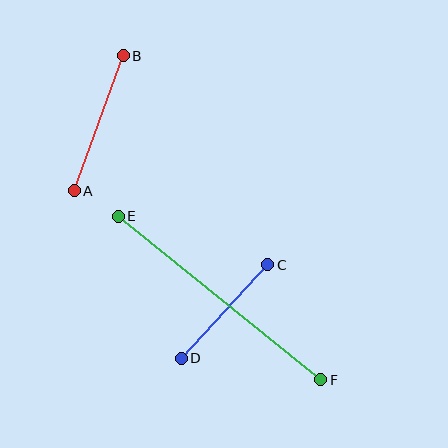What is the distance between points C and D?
The distance is approximately 127 pixels.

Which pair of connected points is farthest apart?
Points E and F are farthest apart.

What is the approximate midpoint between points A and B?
The midpoint is at approximately (99, 123) pixels.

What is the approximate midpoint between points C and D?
The midpoint is at approximately (224, 311) pixels.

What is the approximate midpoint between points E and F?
The midpoint is at approximately (219, 298) pixels.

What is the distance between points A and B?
The distance is approximately 144 pixels.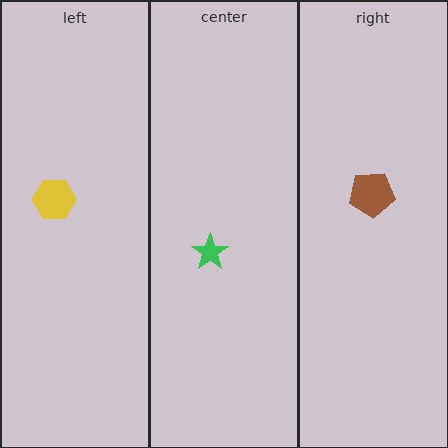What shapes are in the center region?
The green star.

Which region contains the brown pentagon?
The right region.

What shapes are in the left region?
The yellow hexagon.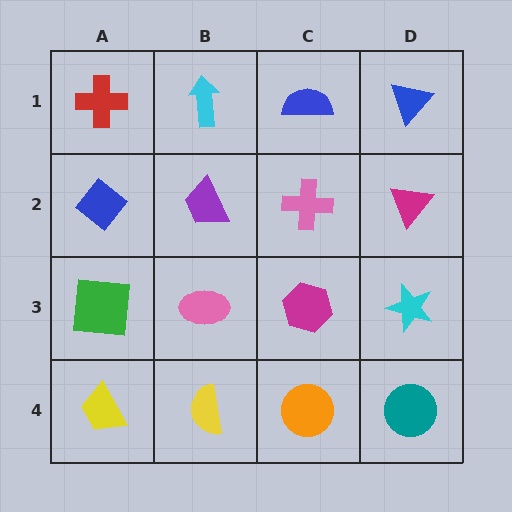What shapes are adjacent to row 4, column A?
A green square (row 3, column A), a yellow semicircle (row 4, column B).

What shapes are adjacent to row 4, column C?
A magenta hexagon (row 3, column C), a yellow semicircle (row 4, column B), a teal circle (row 4, column D).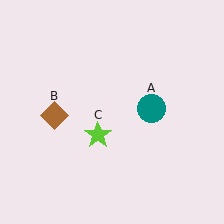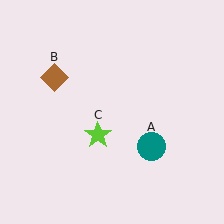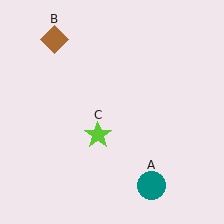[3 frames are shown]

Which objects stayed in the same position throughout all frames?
Lime star (object C) remained stationary.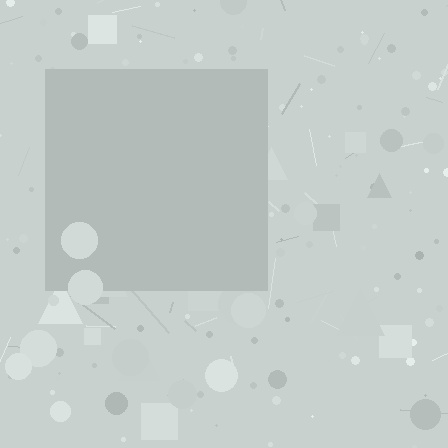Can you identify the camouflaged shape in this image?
The camouflaged shape is a square.